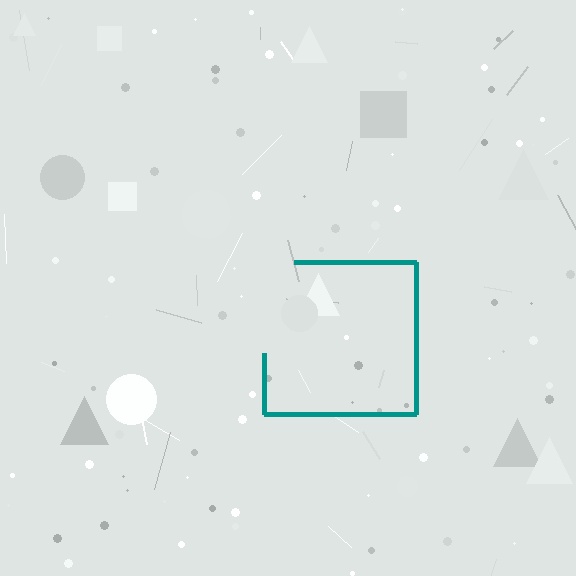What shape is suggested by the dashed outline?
The dashed outline suggests a square.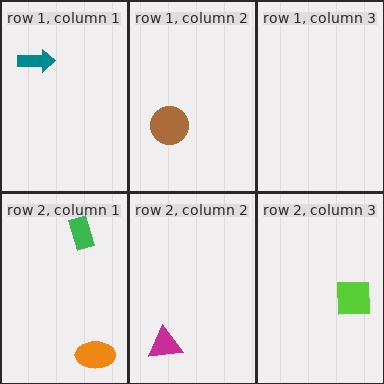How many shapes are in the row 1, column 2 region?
1.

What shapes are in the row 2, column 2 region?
The magenta triangle.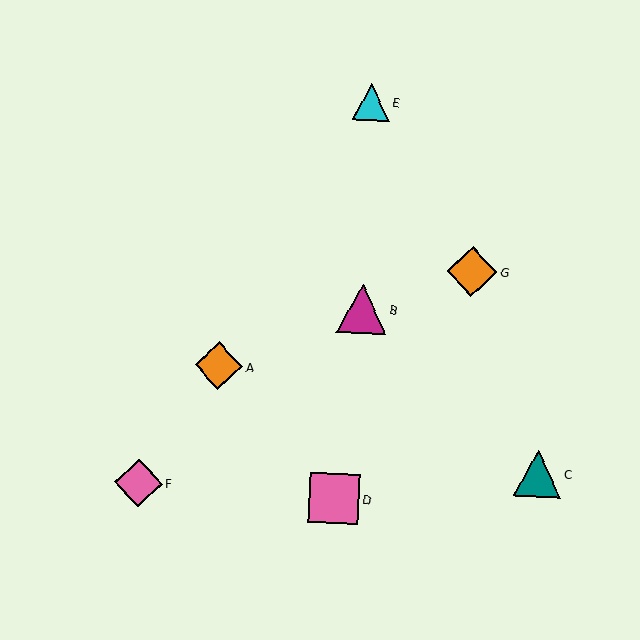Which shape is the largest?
The pink square (labeled D) is the largest.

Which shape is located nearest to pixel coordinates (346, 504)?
The pink square (labeled D) at (334, 498) is nearest to that location.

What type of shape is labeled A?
Shape A is an orange diamond.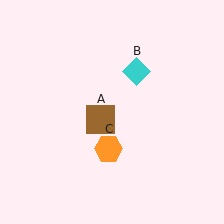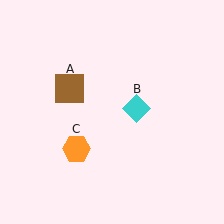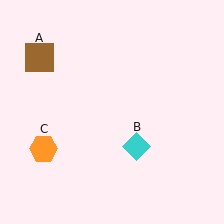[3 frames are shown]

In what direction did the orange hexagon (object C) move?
The orange hexagon (object C) moved left.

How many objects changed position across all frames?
3 objects changed position: brown square (object A), cyan diamond (object B), orange hexagon (object C).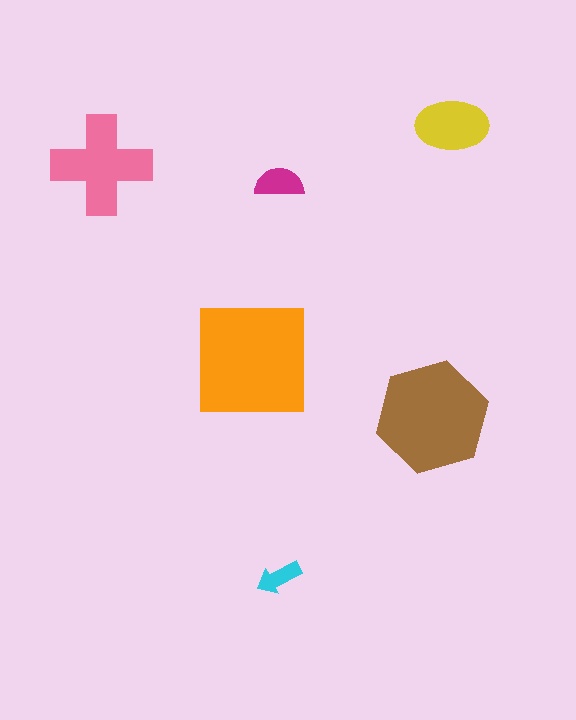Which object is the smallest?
The cyan arrow.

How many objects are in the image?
There are 6 objects in the image.